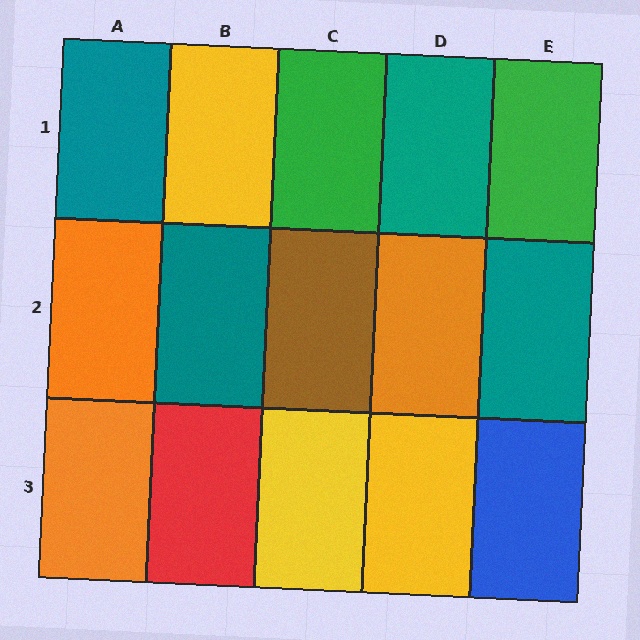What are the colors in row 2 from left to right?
Orange, teal, brown, orange, teal.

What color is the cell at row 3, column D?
Yellow.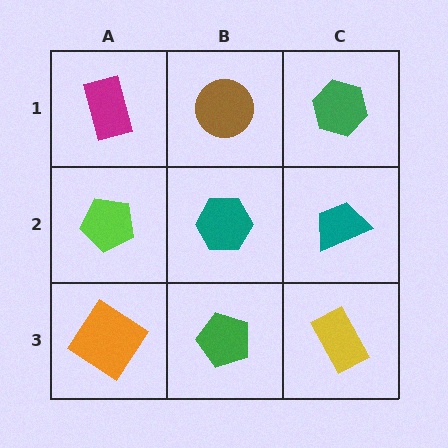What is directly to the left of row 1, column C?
A brown circle.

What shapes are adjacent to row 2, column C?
A green hexagon (row 1, column C), a yellow rectangle (row 3, column C), a teal hexagon (row 2, column B).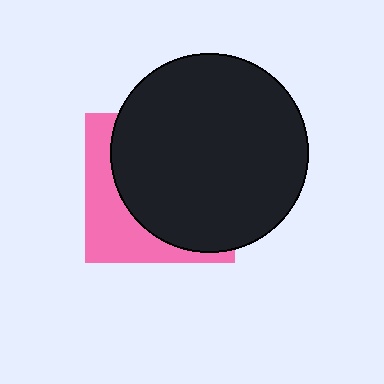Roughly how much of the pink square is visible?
A small part of it is visible (roughly 32%).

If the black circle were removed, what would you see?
You would see the complete pink square.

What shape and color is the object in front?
The object in front is a black circle.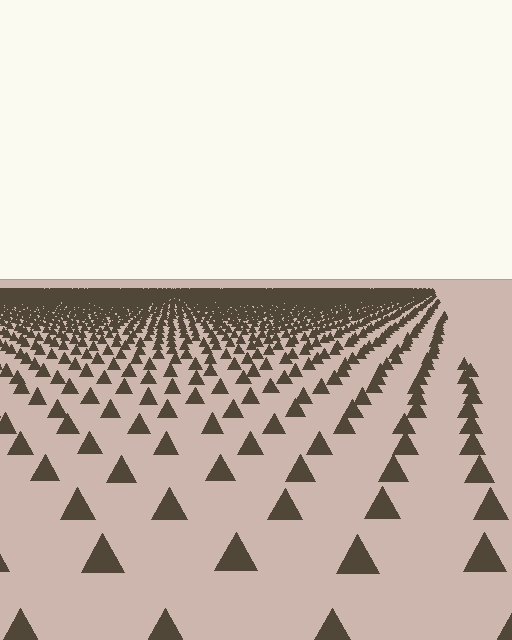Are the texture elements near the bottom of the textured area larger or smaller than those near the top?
Larger. Near the bottom, elements are closer to the viewer and appear at a bigger on-screen size.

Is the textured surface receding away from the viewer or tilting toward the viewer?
The surface is receding away from the viewer. Texture elements get smaller and denser toward the top.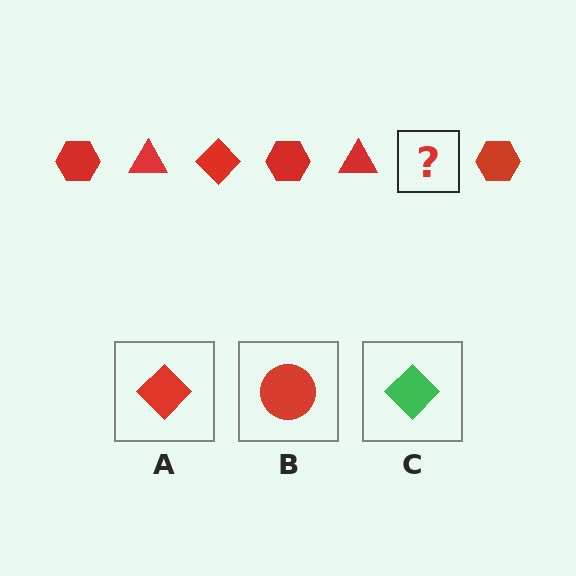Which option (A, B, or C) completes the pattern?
A.